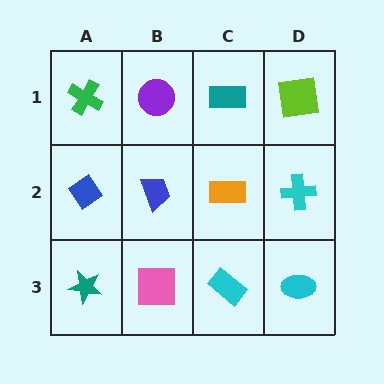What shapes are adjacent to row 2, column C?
A teal rectangle (row 1, column C), a cyan rectangle (row 3, column C), a blue trapezoid (row 2, column B), a cyan cross (row 2, column D).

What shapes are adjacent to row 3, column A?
A blue diamond (row 2, column A), a pink square (row 3, column B).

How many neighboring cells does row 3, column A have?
2.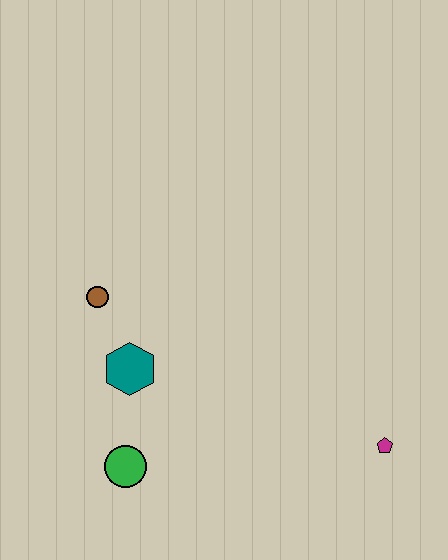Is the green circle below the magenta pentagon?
Yes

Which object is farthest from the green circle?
The magenta pentagon is farthest from the green circle.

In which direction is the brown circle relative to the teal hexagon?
The brown circle is above the teal hexagon.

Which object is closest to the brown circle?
The teal hexagon is closest to the brown circle.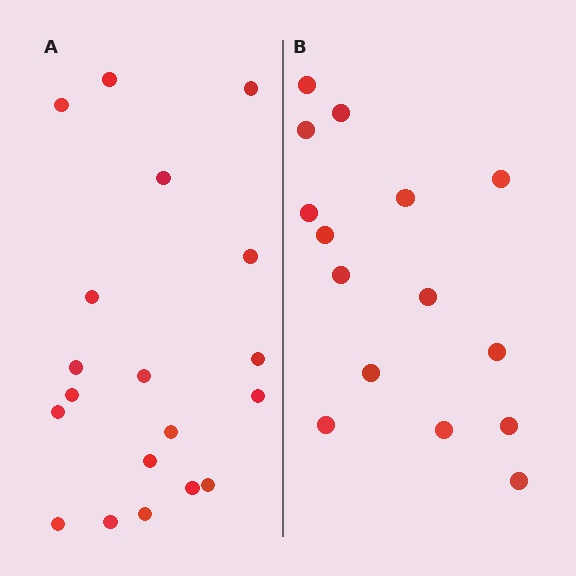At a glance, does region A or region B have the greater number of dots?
Region A (the left region) has more dots.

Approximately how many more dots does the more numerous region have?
Region A has about 4 more dots than region B.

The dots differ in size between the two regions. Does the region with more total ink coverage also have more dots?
No. Region B has more total ink coverage because its dots are larger, but region A actually contains more individual dots. Total area can be misleading — the number of items is what matters here.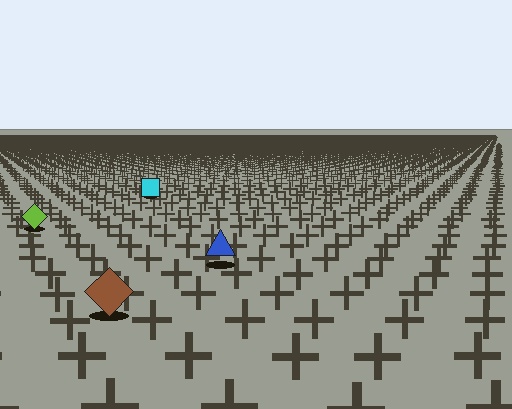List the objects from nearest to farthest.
From nearest to farthest: the brown diamond, the blue triangle, the lime diamond, the cyan square.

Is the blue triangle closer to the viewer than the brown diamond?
No. The brown diamond is closer — you can tell from the texture gradient: the ground texture is coarser near it.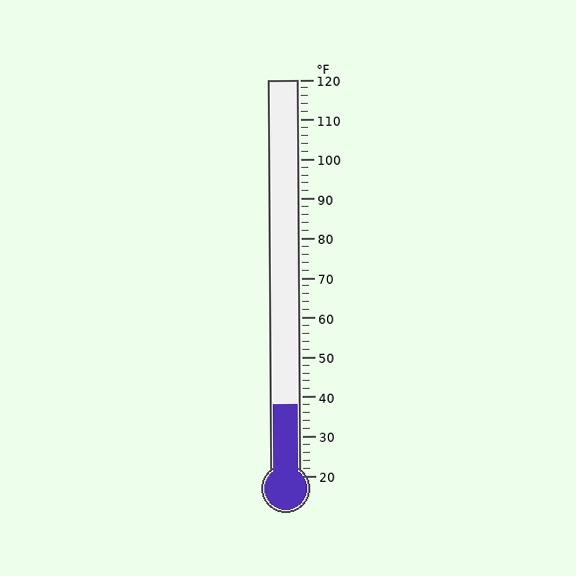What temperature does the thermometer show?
The thermometer shows approximately 38°F.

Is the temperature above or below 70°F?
The temperature is below 70°F.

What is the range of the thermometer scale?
The thermometer scale ranges from 20°F to 120°F.